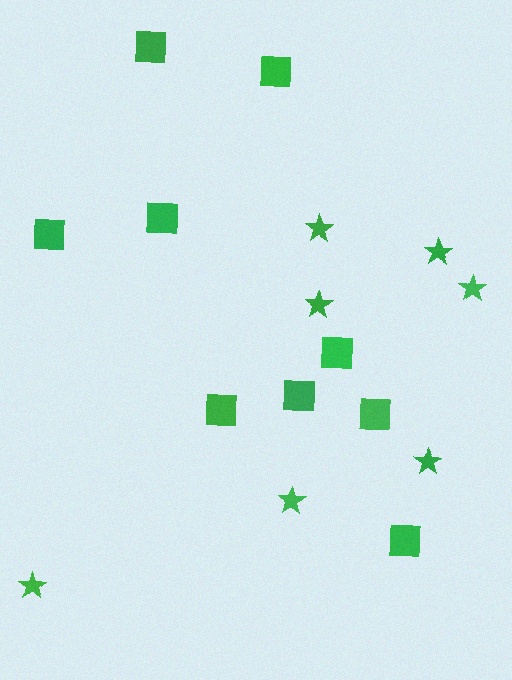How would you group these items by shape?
There are 2 groups: one group of squares (9) and one group of stars (7).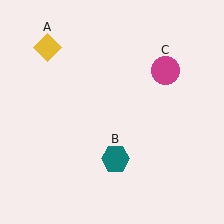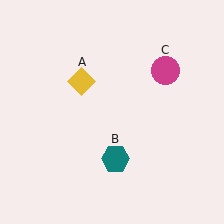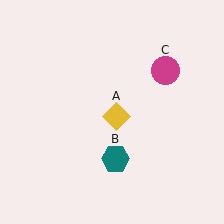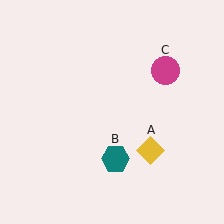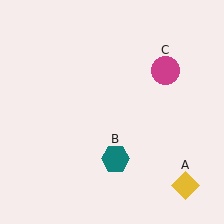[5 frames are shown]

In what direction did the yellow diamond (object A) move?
The yellow diamond (object A) moved down and to the right.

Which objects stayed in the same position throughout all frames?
Teal hexagon (object B) and magenta circle (object C) remained stationary.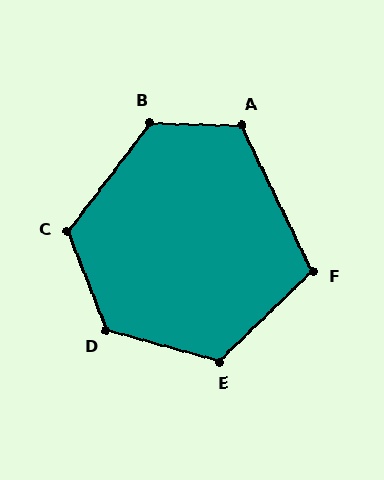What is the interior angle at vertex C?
Approximately 122 degrees (obtuse).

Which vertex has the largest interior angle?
D, at approximately 127 degrees.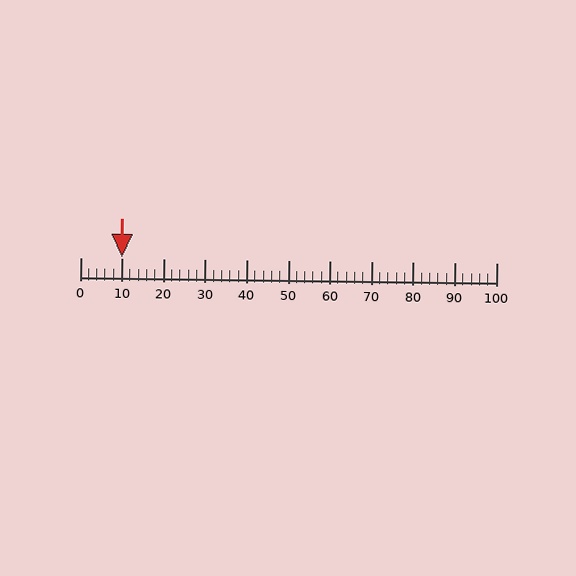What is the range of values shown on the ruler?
The ruler shows values from 0 to 100.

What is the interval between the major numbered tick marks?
The major tick marks are spaced 10 units apart.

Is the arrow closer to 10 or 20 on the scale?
The arrow is closer to 10.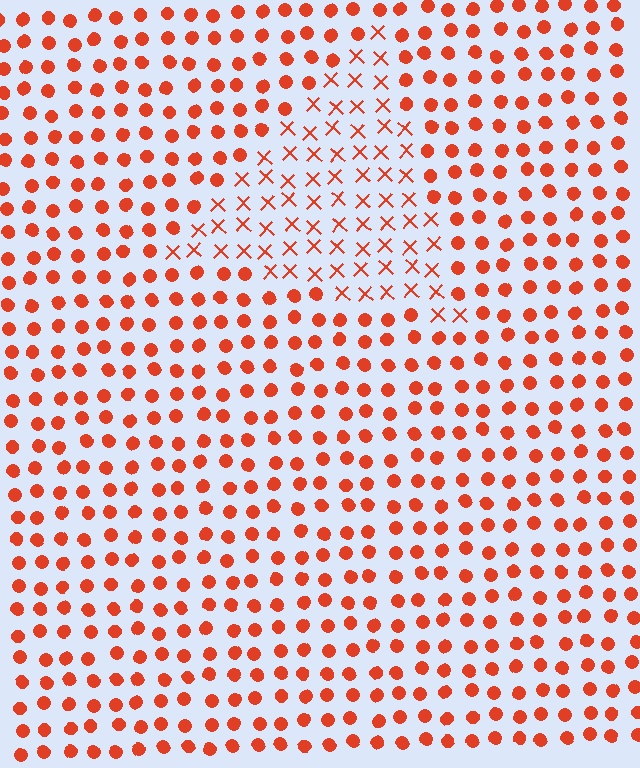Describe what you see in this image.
The image is filled with small red elements arranged in a uniform grid. A triangle-shaped region contains X marks, while the surrounding area contains circles. The boundary is defined purely by the change in element shape.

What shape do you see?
I see a triangle.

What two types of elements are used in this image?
The image uses X marks inside the triangle region and circles outside it.